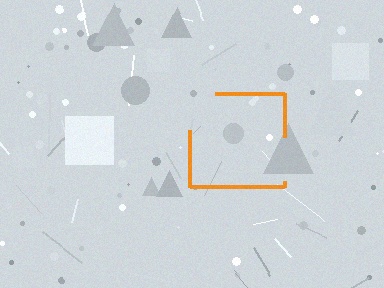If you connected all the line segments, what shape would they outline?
They would outline a square.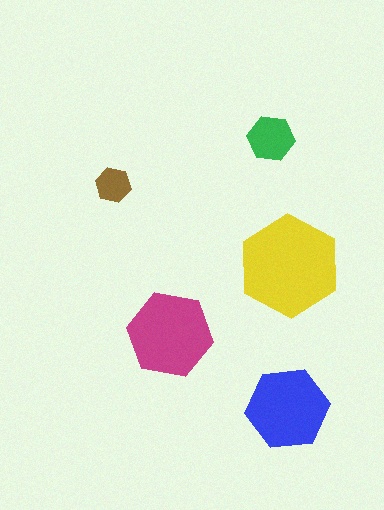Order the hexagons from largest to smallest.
the yellow one, the magenta one, the blue one, the green one, the brown one.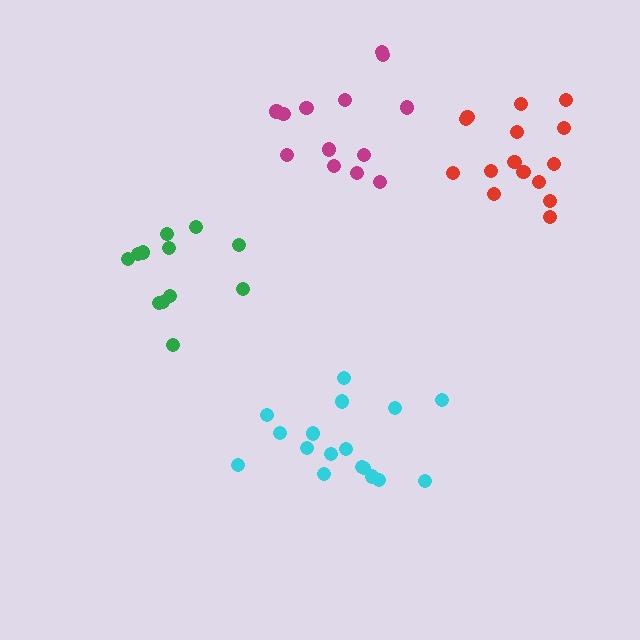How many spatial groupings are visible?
There are 4 spatial groupings.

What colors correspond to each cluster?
The clusters are colored: cyan, red, magenta, green.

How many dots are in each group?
Group 1: 17 dots, Group 2: 15 dots, Group 3: 13 dots, Group 4: 12 dots (57 total).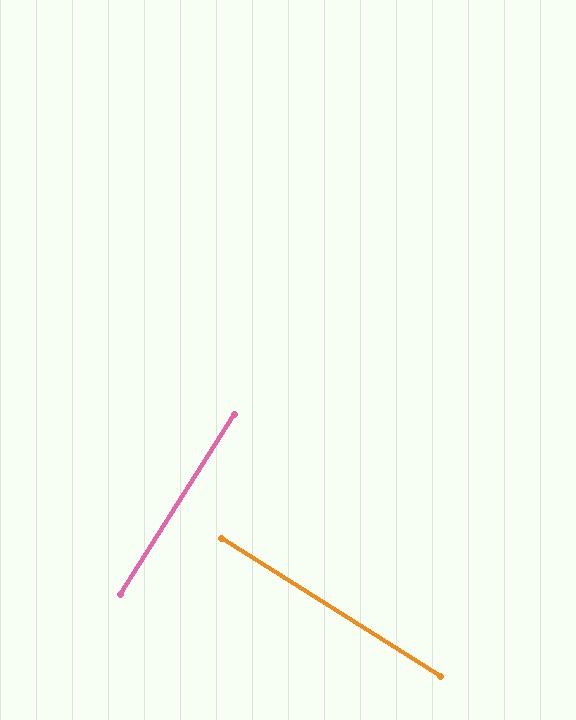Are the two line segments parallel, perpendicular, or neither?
Perpendicular — they meet at approximately 90°.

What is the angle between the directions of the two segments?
Approximately 90 degrees.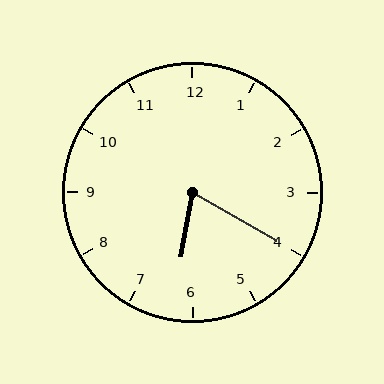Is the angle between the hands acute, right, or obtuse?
It is acute.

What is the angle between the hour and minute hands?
Approximately 70 degrees.